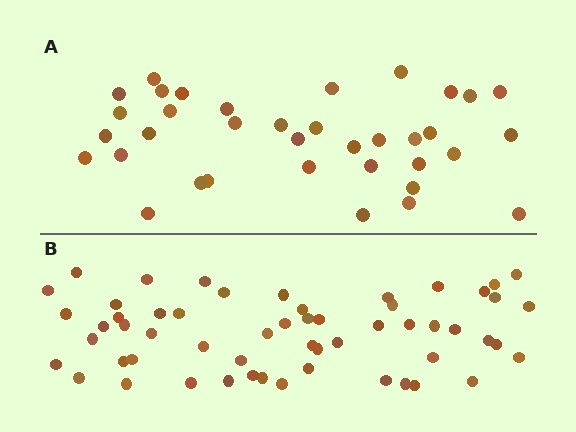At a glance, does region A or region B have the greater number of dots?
Region B (the bottom region) has more dots.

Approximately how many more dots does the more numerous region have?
Region B has approximately 20 more dots than region A.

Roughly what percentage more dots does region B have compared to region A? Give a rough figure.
About 55% more.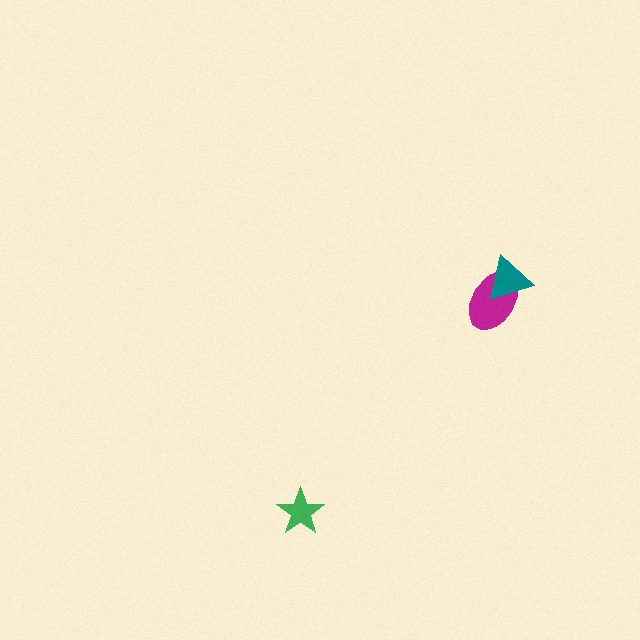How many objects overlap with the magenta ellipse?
1 object overlaps with the magenta ellipse.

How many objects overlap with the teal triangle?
1 object overlaps with the teal triangle.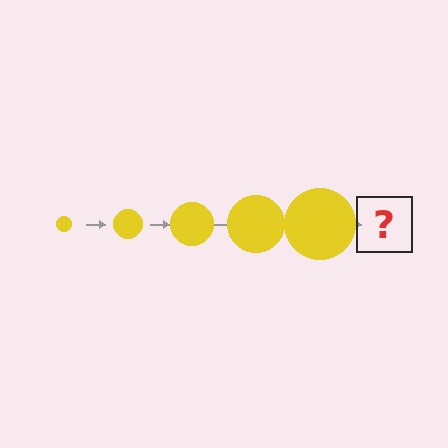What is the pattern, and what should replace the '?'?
The pattern is that the circle gets progressively larger each step. The '?' should be a yellow circle, larger than the previous one.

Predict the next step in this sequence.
The next step is a yellow circle, larger than the previous one.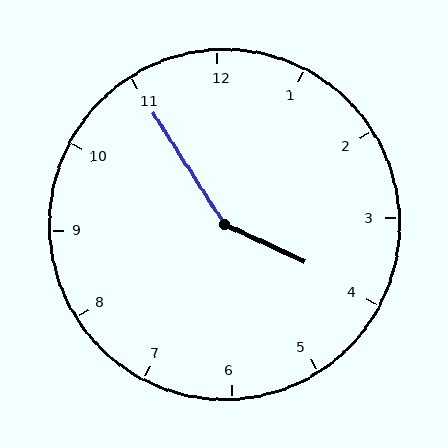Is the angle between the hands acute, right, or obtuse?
It is obtuse.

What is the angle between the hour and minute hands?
Approximately 148 degrees.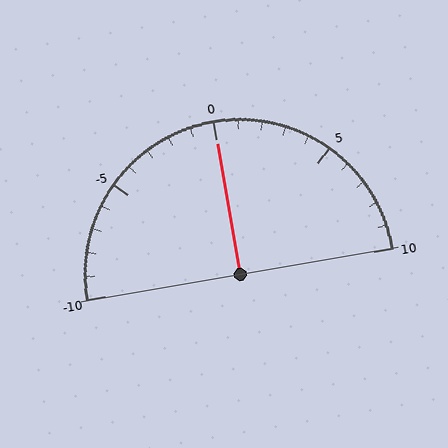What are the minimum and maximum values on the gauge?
The gauge ranges from -10 to 10.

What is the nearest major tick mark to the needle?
The nearest major tick mark is 0.